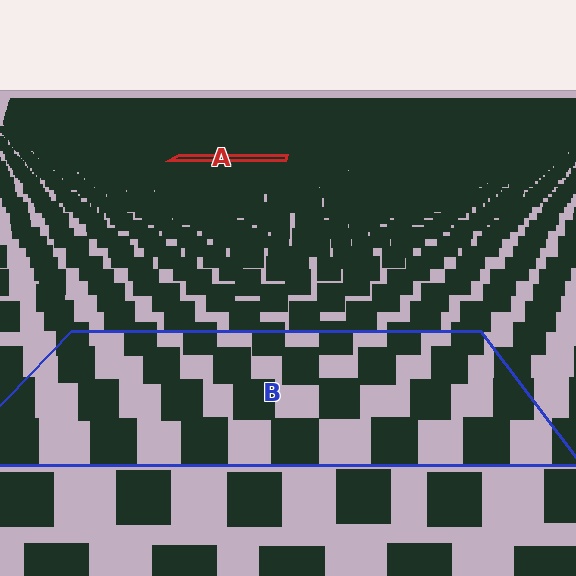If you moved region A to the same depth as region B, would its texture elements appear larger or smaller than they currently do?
They would appear larger. At a closer depth, the same texture elements are projected at a bigger on-screen size.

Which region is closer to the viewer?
Region B is closer. The texture elements there are larger and more spread out.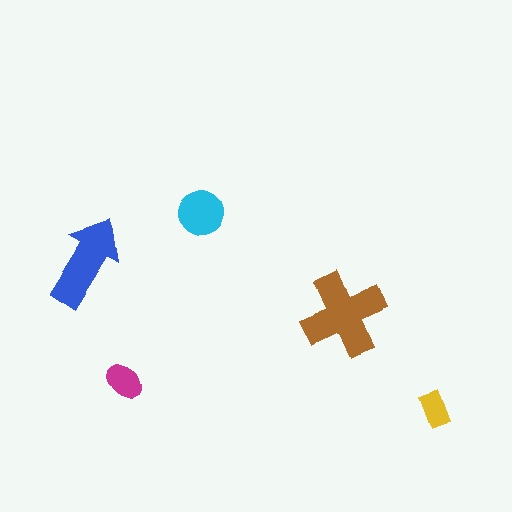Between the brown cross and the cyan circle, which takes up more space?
The brown cross.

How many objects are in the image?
There are 5 objects in the image.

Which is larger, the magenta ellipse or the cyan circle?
The cyan circle.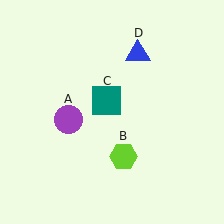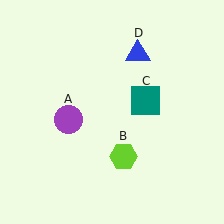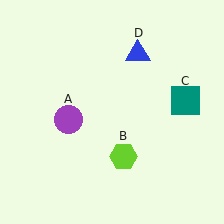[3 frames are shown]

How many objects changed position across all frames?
1 object changed position: teal square (object C).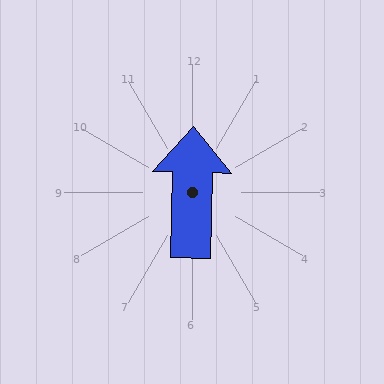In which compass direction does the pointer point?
North.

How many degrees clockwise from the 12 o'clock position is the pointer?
Approximately 1 degrees.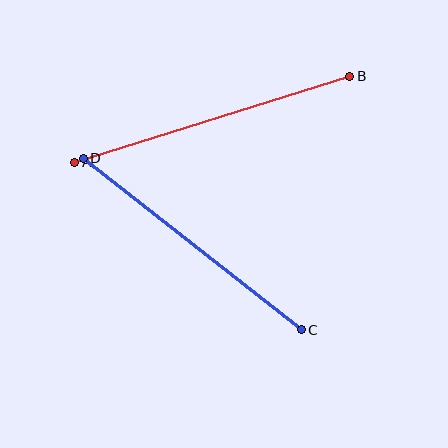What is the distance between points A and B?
The distance is approximately 288 pixels.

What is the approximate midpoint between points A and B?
The midpoint is at approximately (212, 119) pixels.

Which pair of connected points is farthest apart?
Points A and B are farthest apart.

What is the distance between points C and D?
The distance is approximately 277 pixels.